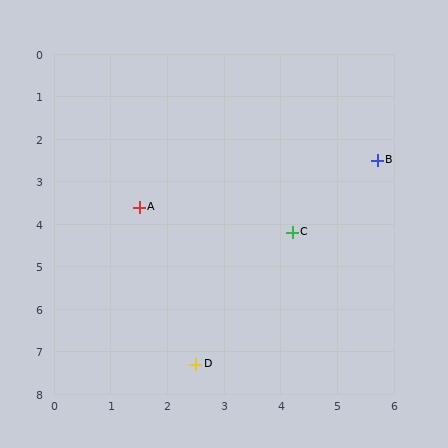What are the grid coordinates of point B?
Point B is at approximately (5.7, 2.5).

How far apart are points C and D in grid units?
Points C and D are about 3.5 grid units apart.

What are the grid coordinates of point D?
Point D is at approximately (2.5, 7.3).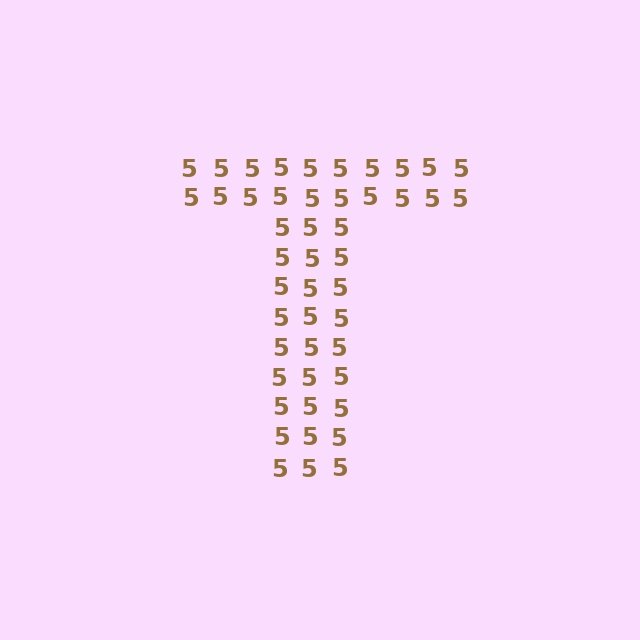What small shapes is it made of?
It is made of small digit 5's.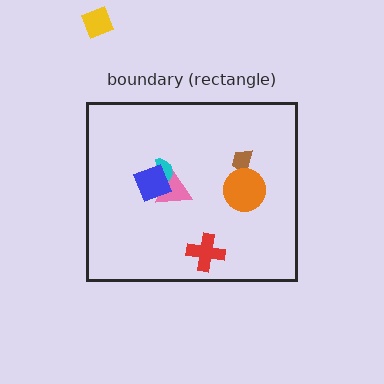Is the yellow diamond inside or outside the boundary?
Outside.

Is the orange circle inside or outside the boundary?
Inside.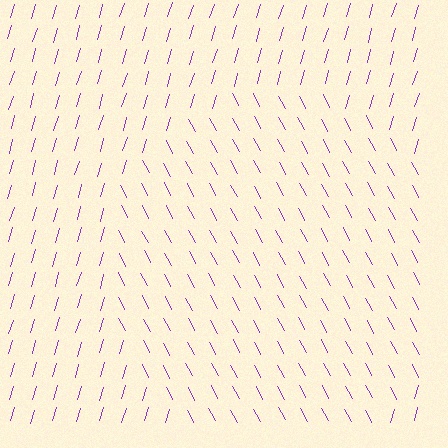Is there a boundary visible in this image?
Yes, there is a texture boundary formed by a change in line orientation.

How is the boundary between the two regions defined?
The boundary is defined purely by a change in line orientation (approximately 45 degrees difference). All lines are the same color and thickness.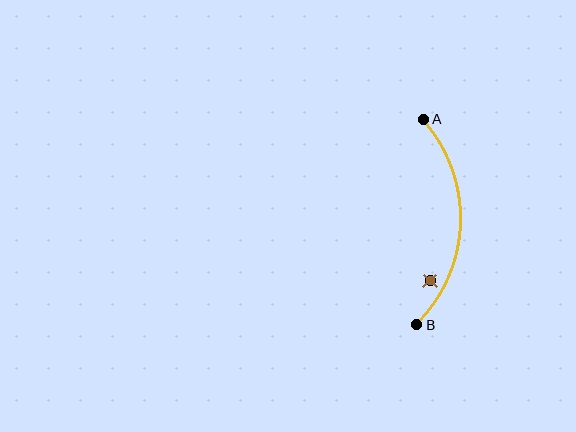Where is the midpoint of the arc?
The arc midpoint is the point on the curve farthest from the straight line joining A and B. It sits to the right of that line.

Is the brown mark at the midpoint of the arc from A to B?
No — the brown mark does not lie on the arc at all. It sits slightly inside the curve.